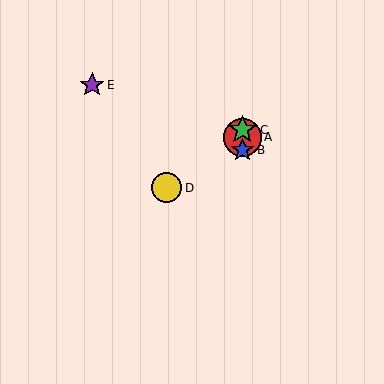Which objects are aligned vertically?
Objects A, B, C are aligned vertically.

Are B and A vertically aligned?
Yes, both are at x≈242.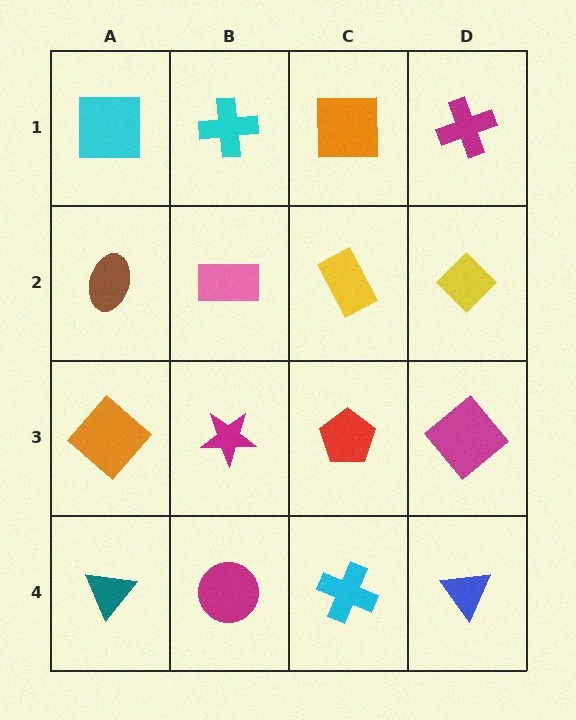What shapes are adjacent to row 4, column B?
A magenta star (row 3, column B), a teal triangle (row 4, column A), a cyan cross (row 4, column C).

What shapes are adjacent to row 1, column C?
A yellow rectangle (row 2, column C), a cyan cross (row 1, column B), a magenta cross (row 1, column D).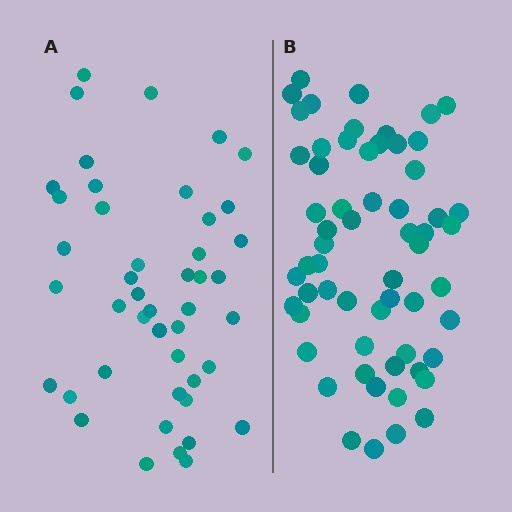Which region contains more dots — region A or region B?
Region B (the right region) has more dots.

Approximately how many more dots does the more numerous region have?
Region B has approximately 15 more dots than region A.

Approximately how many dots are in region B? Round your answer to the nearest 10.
About 60 dots.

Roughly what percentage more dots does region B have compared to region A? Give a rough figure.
About 35% more.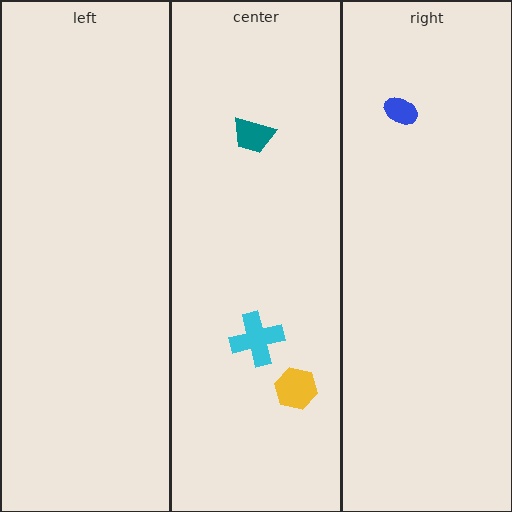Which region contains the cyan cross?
The center region.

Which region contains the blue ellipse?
The right region.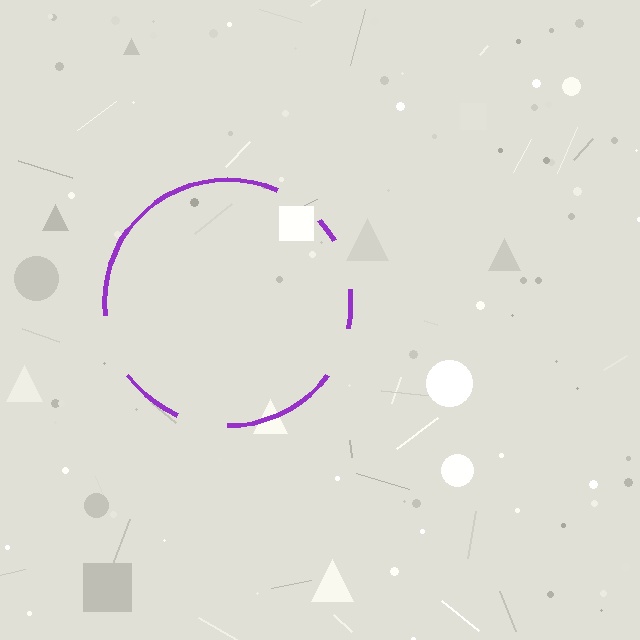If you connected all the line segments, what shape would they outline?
They would outline a circle.